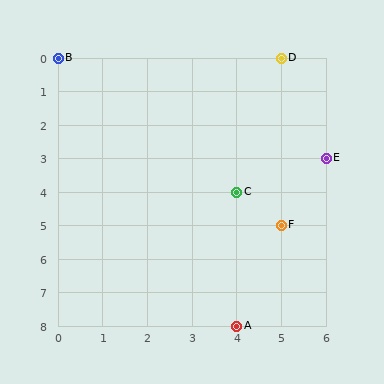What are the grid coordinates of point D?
Point D is at grid coordinates (5, 0).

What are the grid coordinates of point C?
Point C is at grid coordinates (4, 4).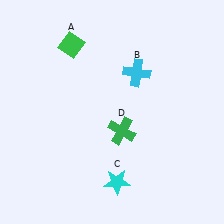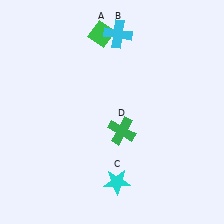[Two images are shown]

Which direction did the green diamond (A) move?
The green diamond (A) moved right.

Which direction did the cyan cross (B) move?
The cyan cross (B) moved up.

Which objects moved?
The objects that moved are: the green diamond (A), the cyan cross (B).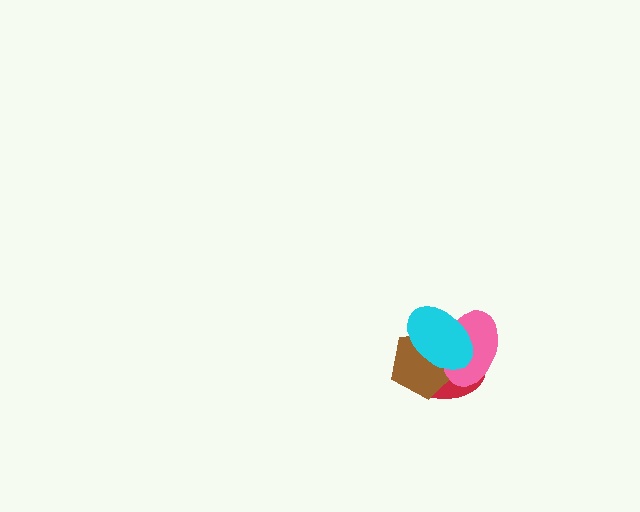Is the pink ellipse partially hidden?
Yes, it is partially covered by another shape.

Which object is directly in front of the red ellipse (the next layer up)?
The brown pentagon is directly in front of the red ellipse.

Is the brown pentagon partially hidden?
Yes, it is partially covered by another shape.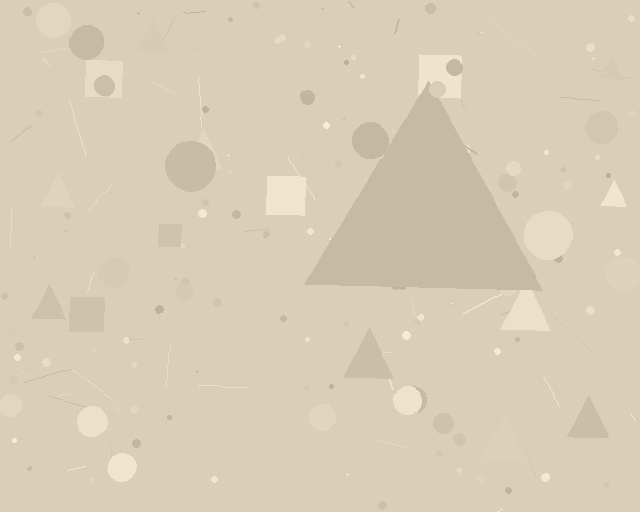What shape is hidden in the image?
A triangle is hidden in the image.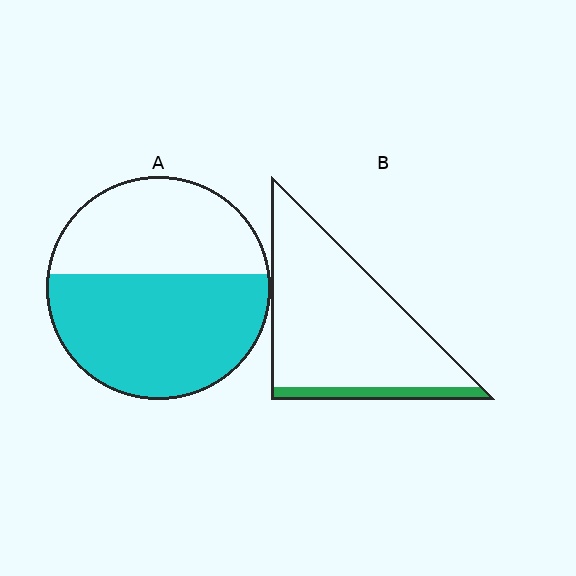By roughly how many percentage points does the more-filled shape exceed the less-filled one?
By roughly 45 percentage points (A over B).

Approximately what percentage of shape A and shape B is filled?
A is approximately 60% and B is approximately 10%.